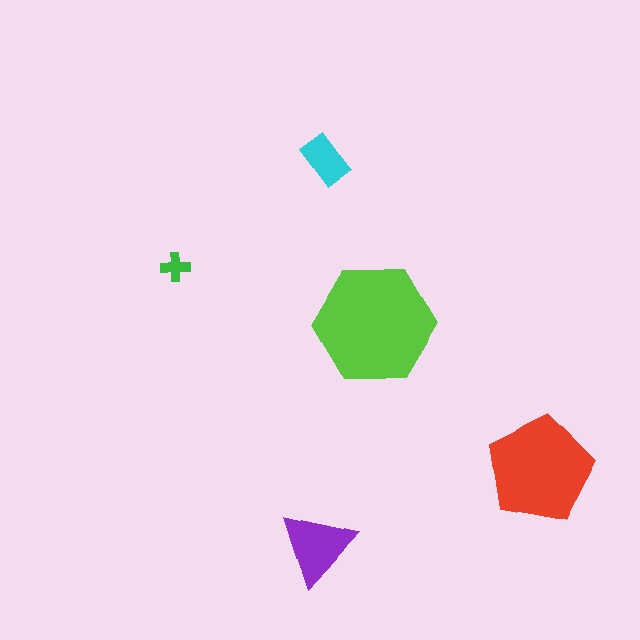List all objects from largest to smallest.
The lime hexagon, the red pentagon, the purple triangle, the cyan rectangle, the green cross.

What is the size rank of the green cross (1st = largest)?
5th.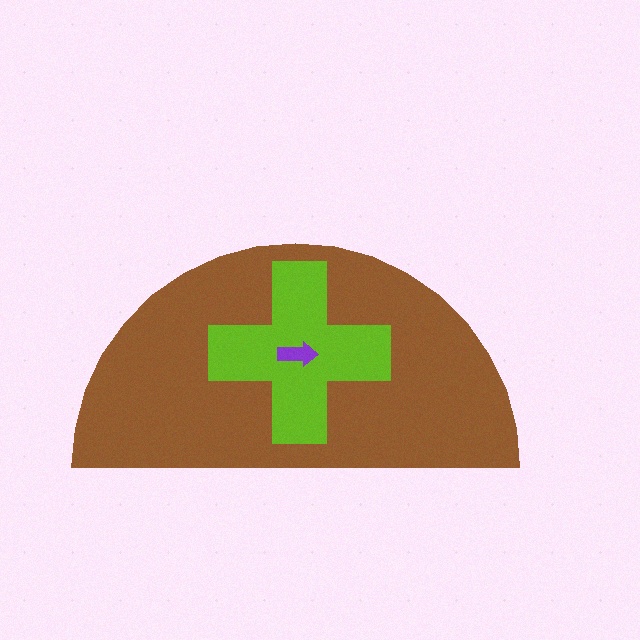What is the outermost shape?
The brown semicircle.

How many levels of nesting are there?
3.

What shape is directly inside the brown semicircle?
The lime cross.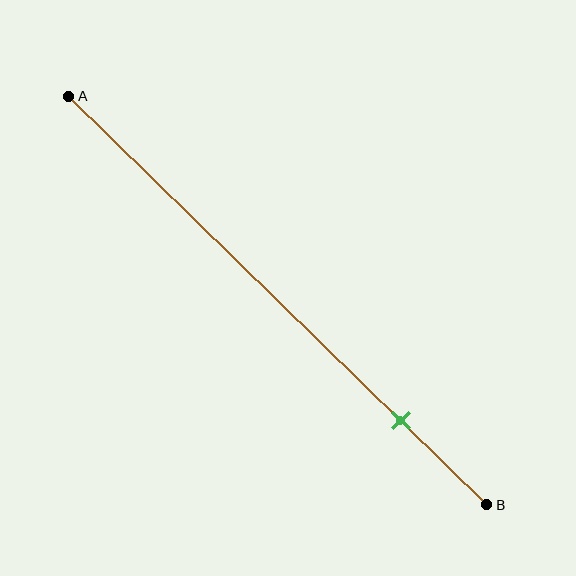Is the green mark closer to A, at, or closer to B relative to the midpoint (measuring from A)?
The green mark is closer to point B than the midpoint of segment AB.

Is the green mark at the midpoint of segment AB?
No, the mark is at about 80% from A, not at the 50% midpoint.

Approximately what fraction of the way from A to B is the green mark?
The green mark is approximately 80% of the way from A to B.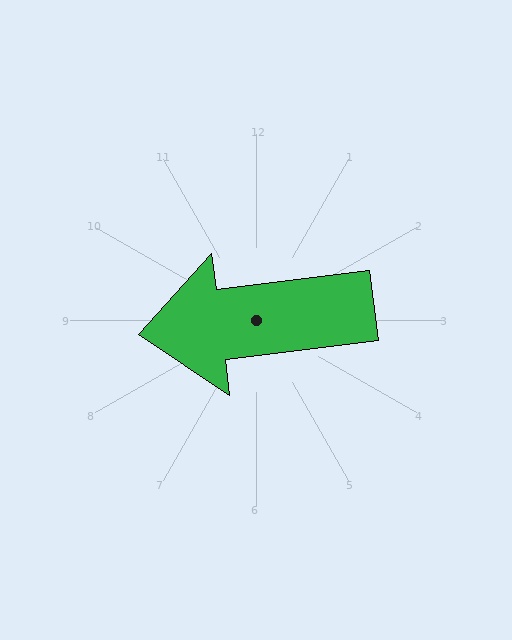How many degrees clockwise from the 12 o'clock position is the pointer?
Approximately 263 degrees.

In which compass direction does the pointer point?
West.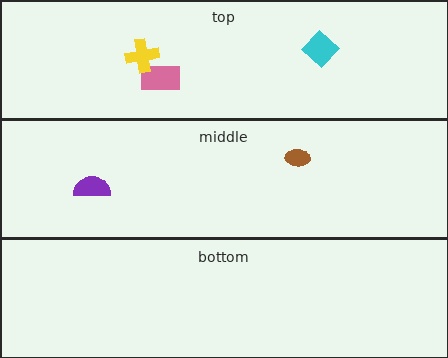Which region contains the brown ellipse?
The middle region.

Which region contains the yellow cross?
The top region.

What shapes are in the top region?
The pink rectangle, the yellow cross, the cyan diamond.